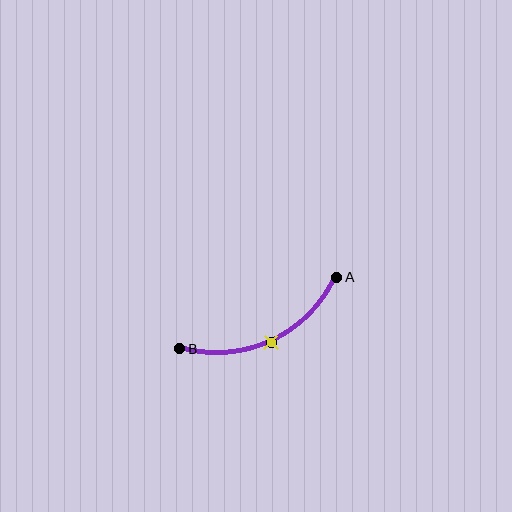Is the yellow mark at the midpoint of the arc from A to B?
Yes. The yellow mark lies on the arc at equal arc-length from both A and B — it is the arc midpoint.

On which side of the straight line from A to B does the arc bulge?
The arc bulges below the straight line connecting A and B.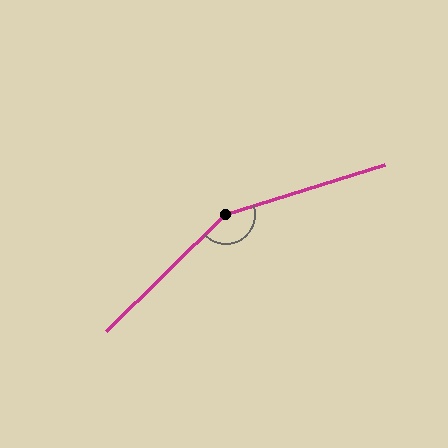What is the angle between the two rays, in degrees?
Approximately 153 degrees.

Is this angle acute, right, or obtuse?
It is obtuse.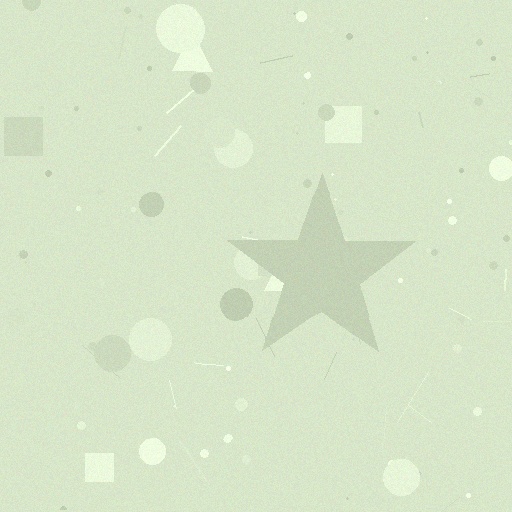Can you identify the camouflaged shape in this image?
The camouflaged shape is a star.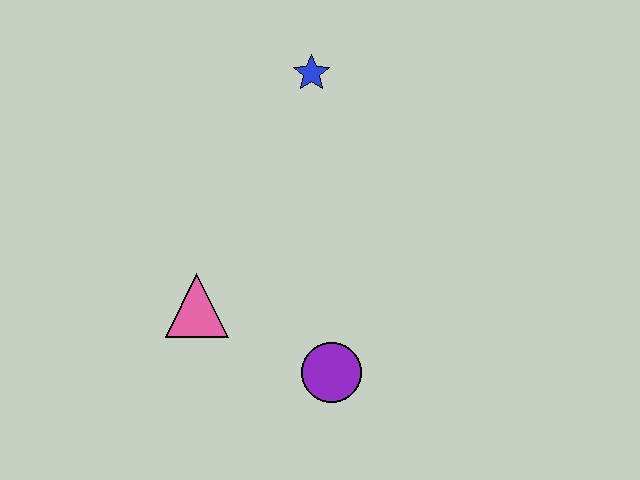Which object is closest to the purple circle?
The pink triangle is closest to the purple circle.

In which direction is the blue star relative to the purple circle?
The blue star is above the purple circle.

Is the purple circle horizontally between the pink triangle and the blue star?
No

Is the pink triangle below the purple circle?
No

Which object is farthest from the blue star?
The purple circle is farthest from the blue star.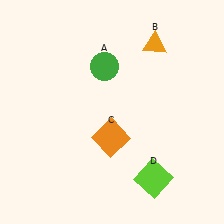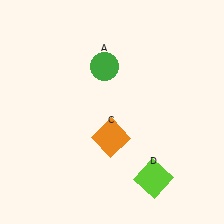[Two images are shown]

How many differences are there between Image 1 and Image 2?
There is 1 difference between the two images.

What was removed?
The orange triangle (B) was removed in Image 2.